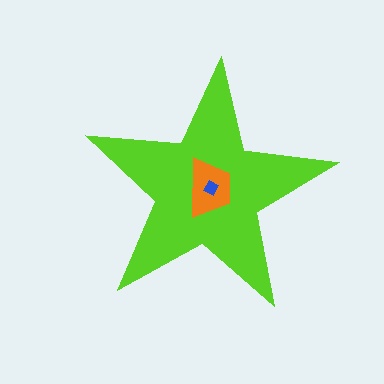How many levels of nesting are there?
3.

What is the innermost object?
The blue diamond.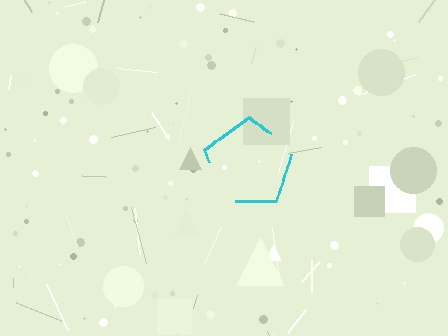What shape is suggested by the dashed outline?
The dashed outline suggests a pentagon.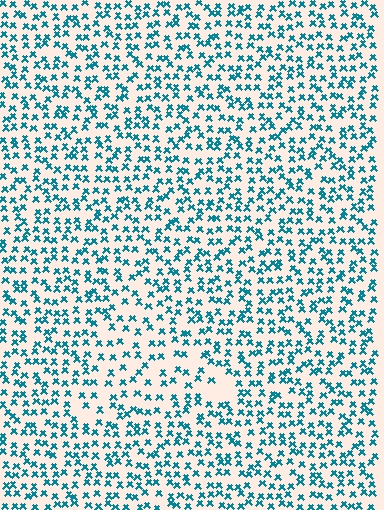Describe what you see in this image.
The image contains small teal elements arranged at two different densities. A triangle-shaped region is visible where the elements are less densely packed than the surrounding area.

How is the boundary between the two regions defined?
The boundary is defined by a change in element density (approximately 1.6x ratio). All elements are the same color, size, and shape.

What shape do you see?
I see a triangle.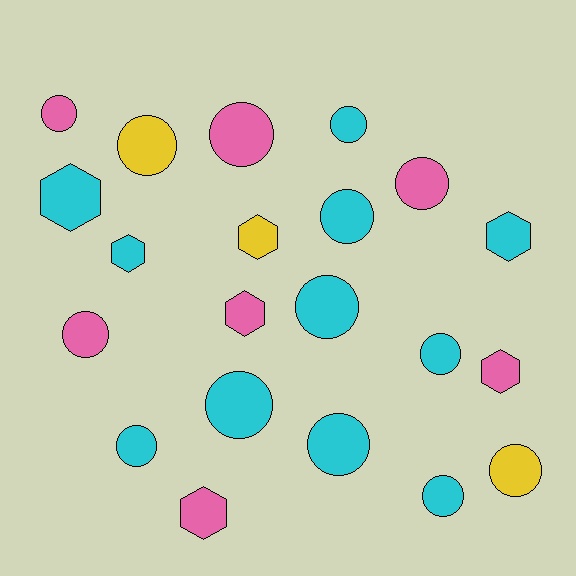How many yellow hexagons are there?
There is 1 yellow hexagon.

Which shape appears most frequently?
Circle, with 14 objects.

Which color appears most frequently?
Cyan, with 11 objects.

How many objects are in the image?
There are 21 objects.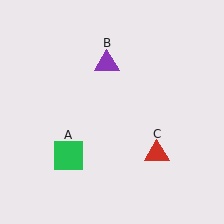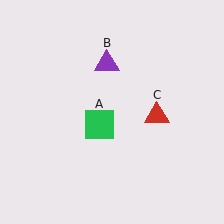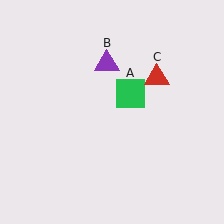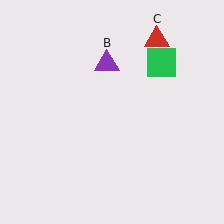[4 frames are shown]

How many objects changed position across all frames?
2 objects changed position: green square (object A), red triangle (object C).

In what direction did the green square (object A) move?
The green square (object A) moved up and to the right.